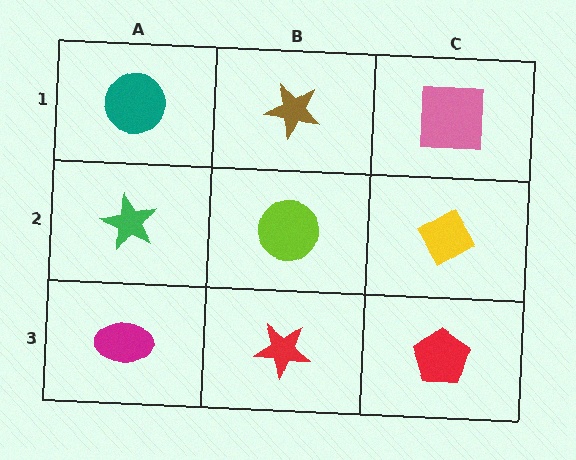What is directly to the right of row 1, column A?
A brown star.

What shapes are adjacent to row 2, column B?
A brown star (row 1, column B), a red star (row 3, column B), a green star (row 2, column A), a yellow diamond (row 2, column C).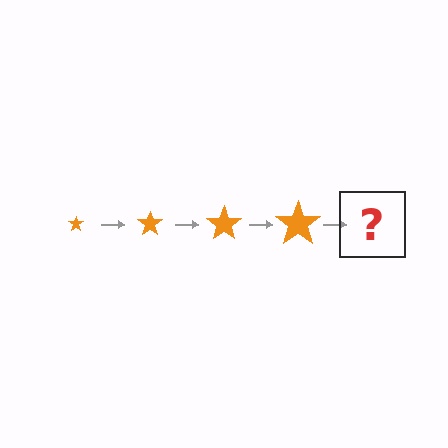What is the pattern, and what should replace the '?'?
The pattern is that the star gets progressively larger each step. The '?' should be an orange star, larger than the previous one.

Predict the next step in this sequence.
The next step is an orange star, larger than the previous one.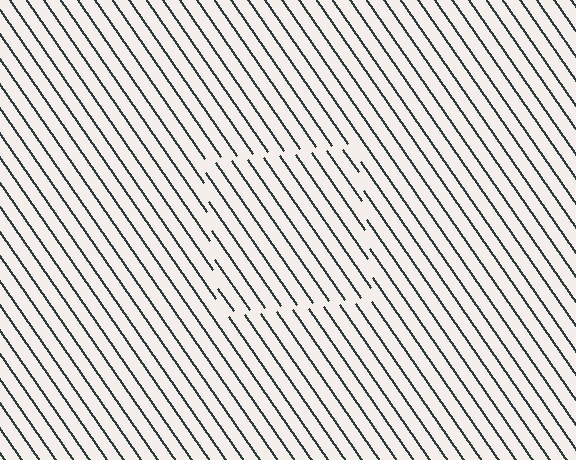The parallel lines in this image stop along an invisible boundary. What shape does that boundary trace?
An illusory square. The interior of the shape contains the same grating, shifted by half a period — the contour is defined by the phase discontinuity where line-ends from the inner and outer gratings abut.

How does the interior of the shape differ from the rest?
The interior of the shape contains the same grating, shifted by half a period — the contour is defined by the phase discontinuity where line-ends from the inner and outer gratings abut.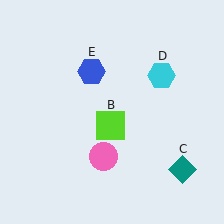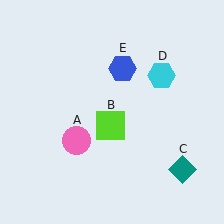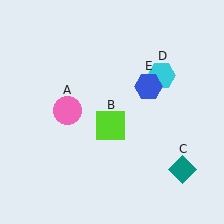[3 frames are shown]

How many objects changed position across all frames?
2 objects changed position: pink circle (object A), blue hexagon (object E).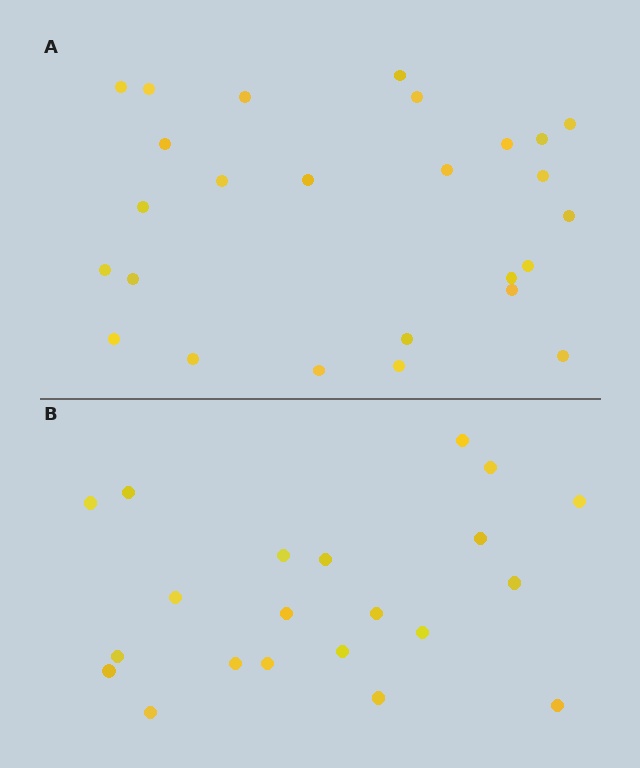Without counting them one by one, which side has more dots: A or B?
Region A (the top region) has more dots.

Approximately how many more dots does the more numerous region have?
Region A has about 5 more dots than region B.